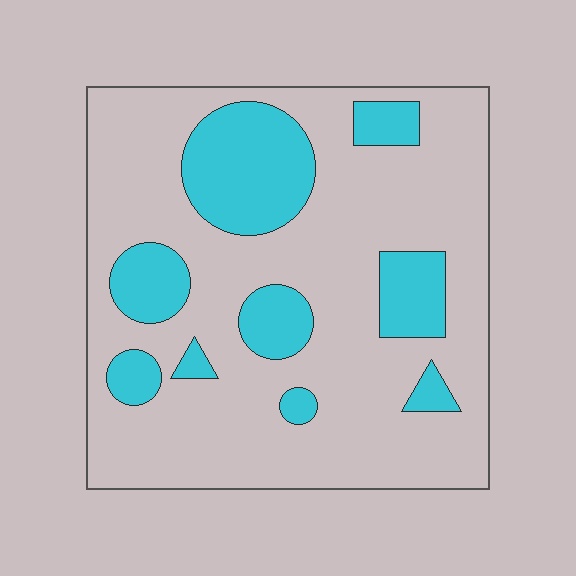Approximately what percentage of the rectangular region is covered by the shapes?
Approximately 25%.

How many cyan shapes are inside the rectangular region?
9.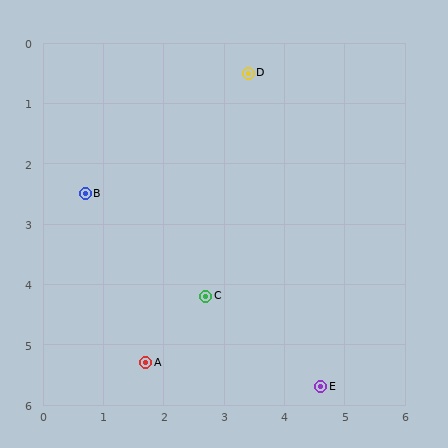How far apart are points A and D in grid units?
Points A and D are about 5.1 grid units apart.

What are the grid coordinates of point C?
Point C is at approximately (2.7, 4.2).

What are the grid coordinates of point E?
Point E is at approximately (4.6, 5.7).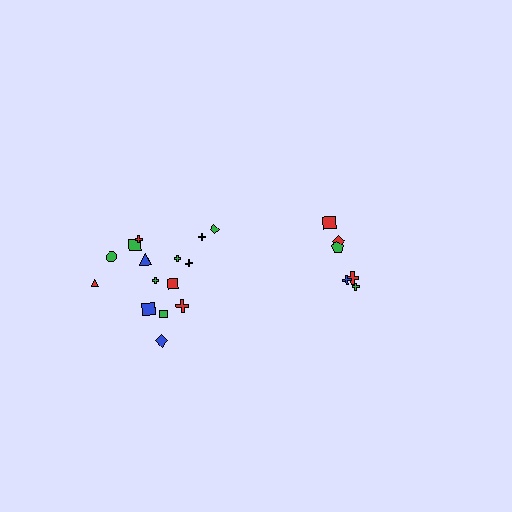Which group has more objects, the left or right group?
The left group.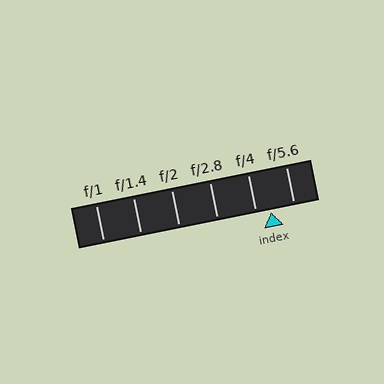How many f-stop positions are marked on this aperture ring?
There are 6 f-stop positions marked.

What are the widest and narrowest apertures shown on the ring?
The widest aperture shown is f/1 and the narrowest is f/5.6.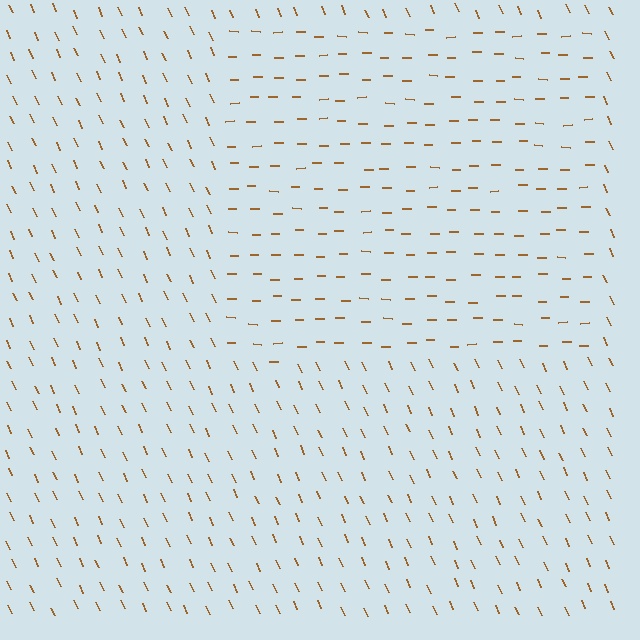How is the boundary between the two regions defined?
The boundary is defined purely by a change in line orientation (approximately 65 degrees difference). All lines are the same color and thickness.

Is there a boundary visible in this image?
Yes, there is a texture boundary formed by a change in line orientation.